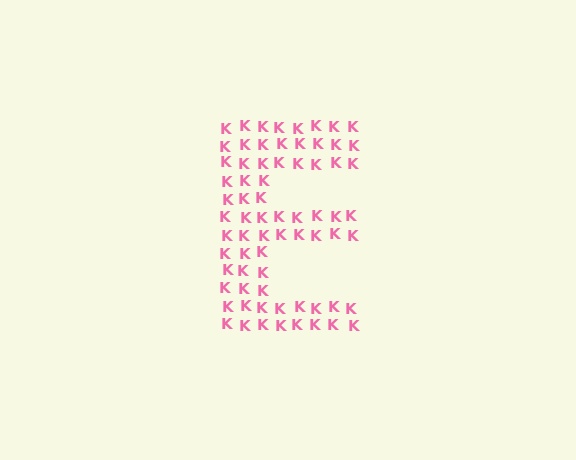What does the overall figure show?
The overall figure shows the letter E.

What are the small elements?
The small elements are letter K's.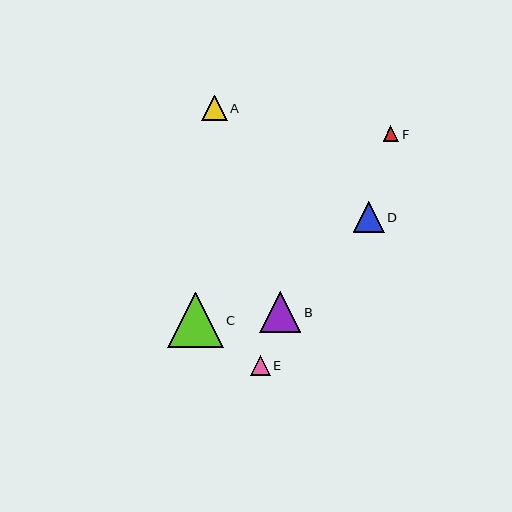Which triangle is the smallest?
Triangle F is the smallest with a size of approximately 15 pixels.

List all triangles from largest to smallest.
From largest to smallest: C, B, D, A, E, F.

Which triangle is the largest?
Triangle C is the largest with a size of approximately 55 pixels.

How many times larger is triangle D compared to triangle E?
Triangle D is approximately 1.6 times the size of triangle E.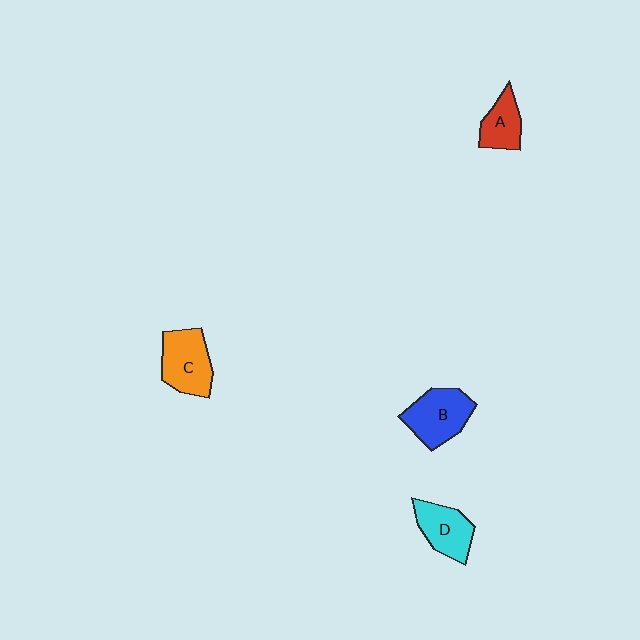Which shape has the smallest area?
Shape A (red).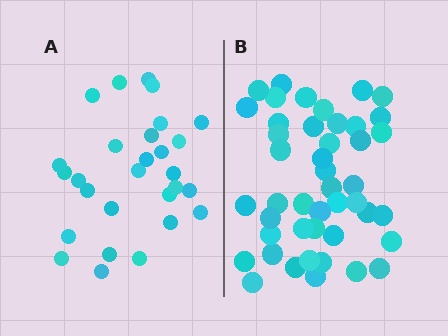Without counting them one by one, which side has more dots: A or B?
Region B (the right region) has more dots.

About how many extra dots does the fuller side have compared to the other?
Region B has approximately 15 more dots than region A.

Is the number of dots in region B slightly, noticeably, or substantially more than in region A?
Region B has substantially more. The ratio is roughly 1.6 to 1.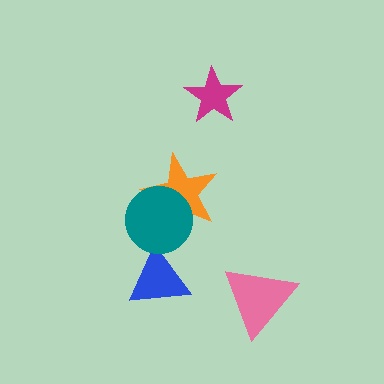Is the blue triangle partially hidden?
Yes, it is partially covered by another shape.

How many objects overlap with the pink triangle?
0 objects overlap with the pink triangle.